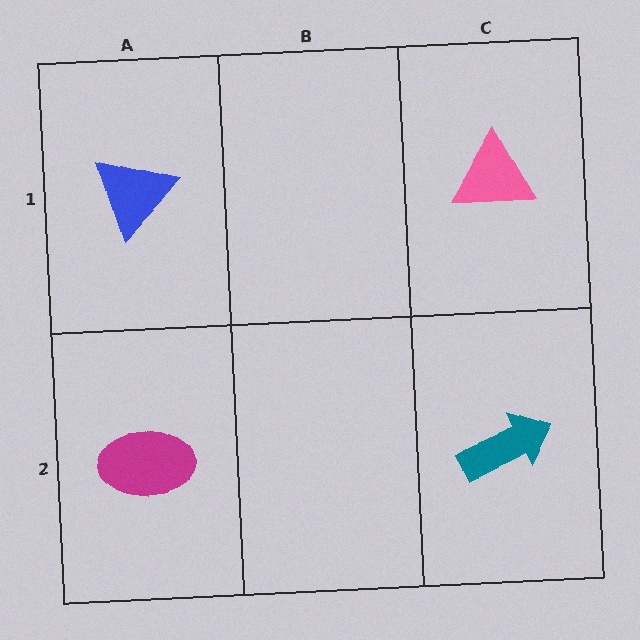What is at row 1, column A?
A blue triangle.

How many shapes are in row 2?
2 shapes.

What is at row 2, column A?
A magenta ellipse.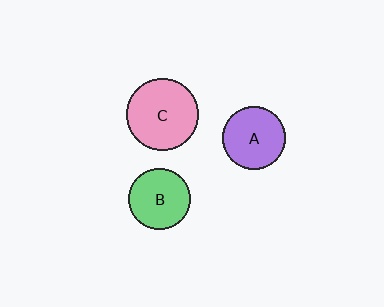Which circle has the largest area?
Circle C (pink).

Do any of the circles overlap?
No, none of the circles overlap.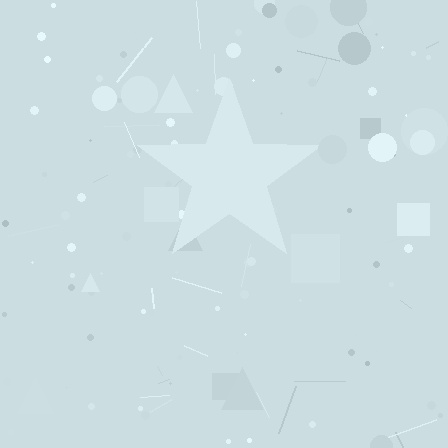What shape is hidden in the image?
A star is hidden in the image.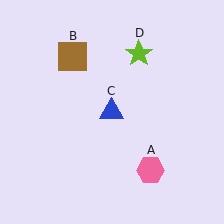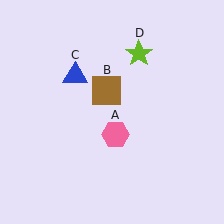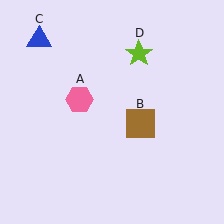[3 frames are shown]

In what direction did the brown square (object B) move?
The brown square (object B) moved down and to the right.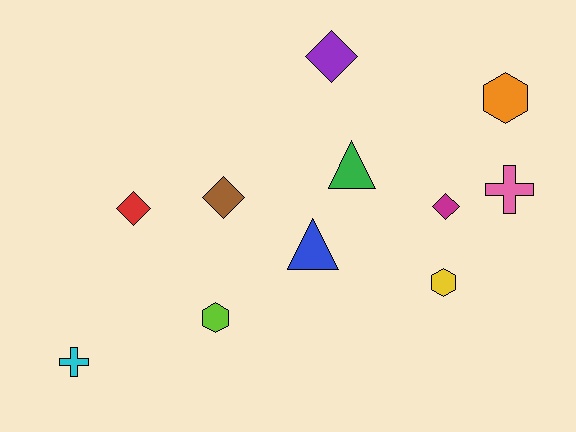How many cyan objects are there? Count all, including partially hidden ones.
There is 1 cyan object.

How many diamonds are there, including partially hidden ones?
There are 4 diamonds.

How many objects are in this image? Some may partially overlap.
There are 11 objects.